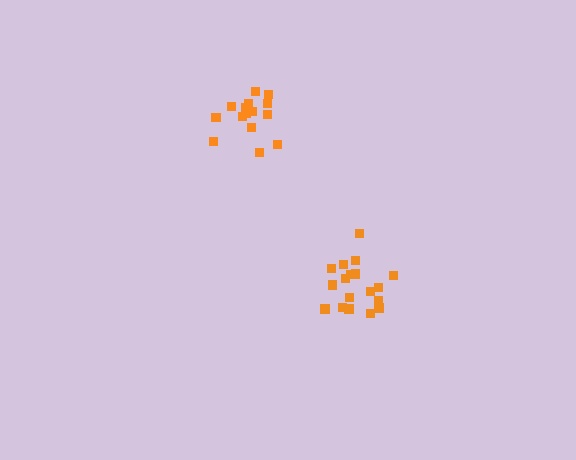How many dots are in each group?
Group 1: 15 dots, Group 2: 19 dots (34 total).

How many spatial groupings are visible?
There are 2 spatial groupings.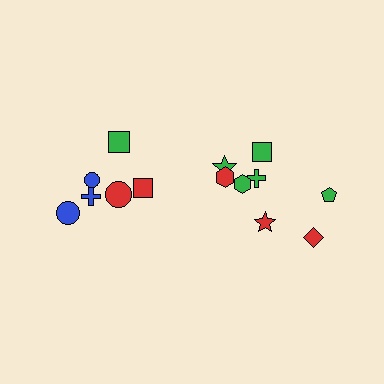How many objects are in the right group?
There are 8 objects.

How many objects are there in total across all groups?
There are 14 objects.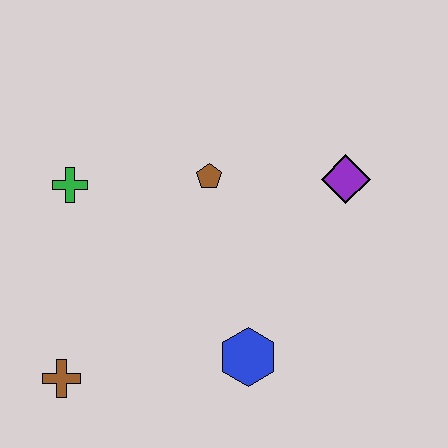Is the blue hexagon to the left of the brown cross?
No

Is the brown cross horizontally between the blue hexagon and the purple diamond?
No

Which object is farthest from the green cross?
The purple diamond is farthest from the green cross.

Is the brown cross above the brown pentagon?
No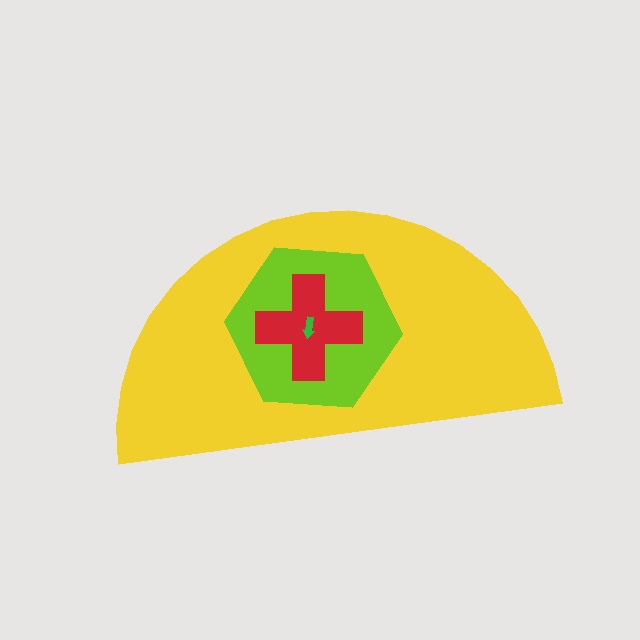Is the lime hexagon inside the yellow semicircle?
Yes.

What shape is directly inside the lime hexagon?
The red cross.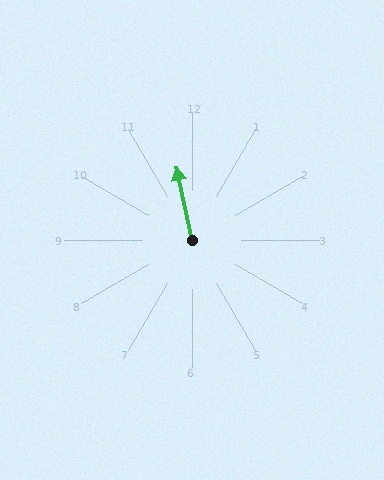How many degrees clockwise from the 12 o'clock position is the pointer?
Approximately 348 degrees.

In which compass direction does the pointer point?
North.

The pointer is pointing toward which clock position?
Roughly 12 o'clock.